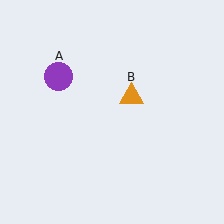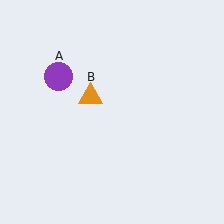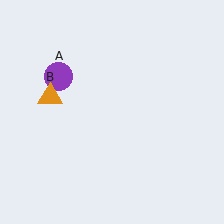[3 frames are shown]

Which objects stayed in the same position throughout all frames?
Purple circle (object A) remained stationary.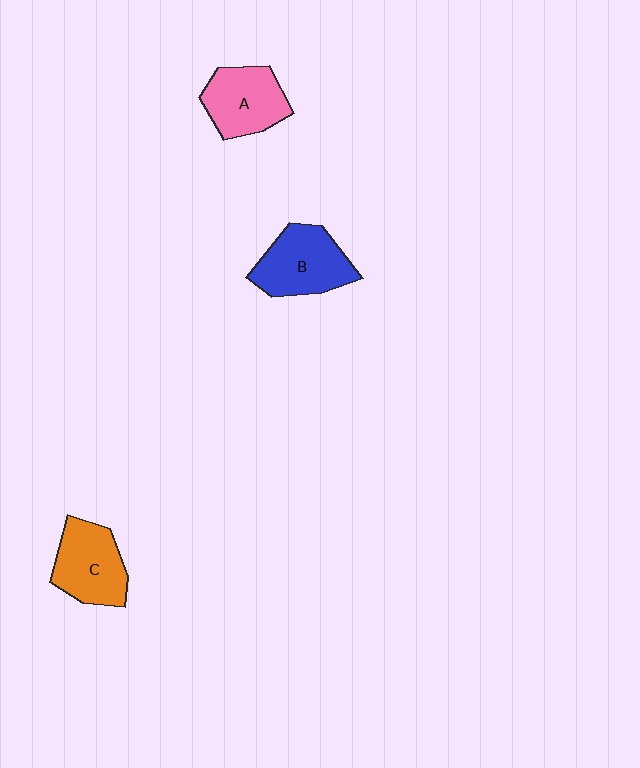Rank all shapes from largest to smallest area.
From largest to smallest: B (blue), C (orange), A (pink).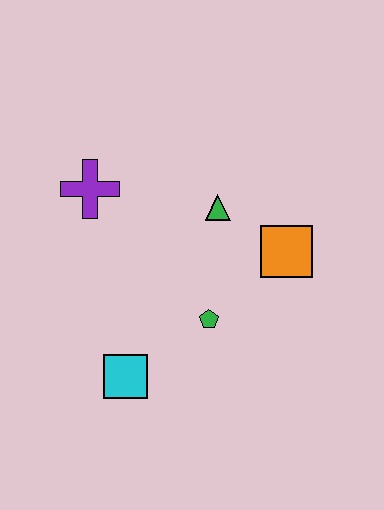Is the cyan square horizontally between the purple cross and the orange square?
Yes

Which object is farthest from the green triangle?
The cyan square is farthest from the green triangle.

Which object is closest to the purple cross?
The green triangle is closest to the purple cross.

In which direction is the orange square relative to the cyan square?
The orange square is to the right of the cyan square.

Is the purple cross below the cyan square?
No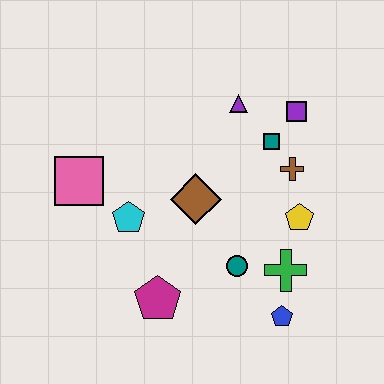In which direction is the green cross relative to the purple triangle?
The green cross is below the purple triangle.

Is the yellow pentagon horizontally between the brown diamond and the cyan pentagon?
No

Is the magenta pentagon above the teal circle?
No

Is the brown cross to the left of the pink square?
No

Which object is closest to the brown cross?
The teal square is closest to the brown cross.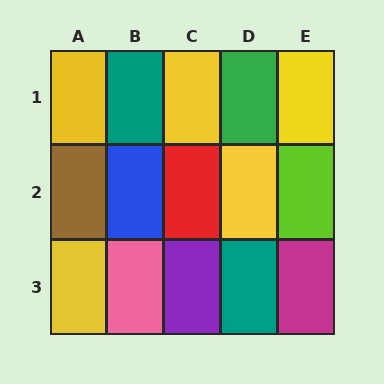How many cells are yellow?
5 cells are yellow.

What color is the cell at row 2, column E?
Lime.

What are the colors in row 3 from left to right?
Yellow, pink, purple, teal, magenta.